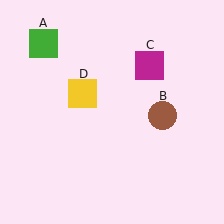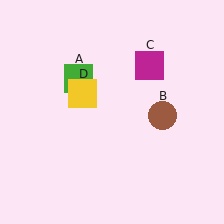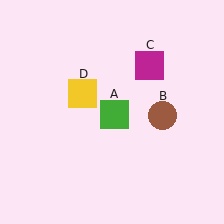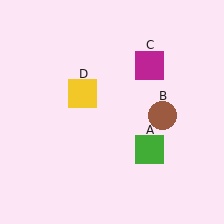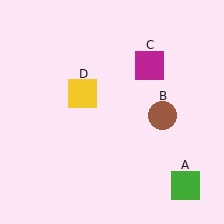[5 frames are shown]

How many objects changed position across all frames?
1 object changed position: green square (object A).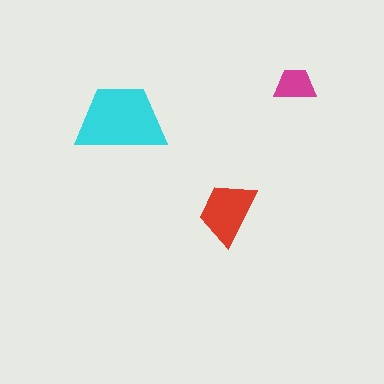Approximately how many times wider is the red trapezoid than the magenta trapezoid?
About 1.5 times wider.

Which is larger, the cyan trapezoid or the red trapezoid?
The cyan one.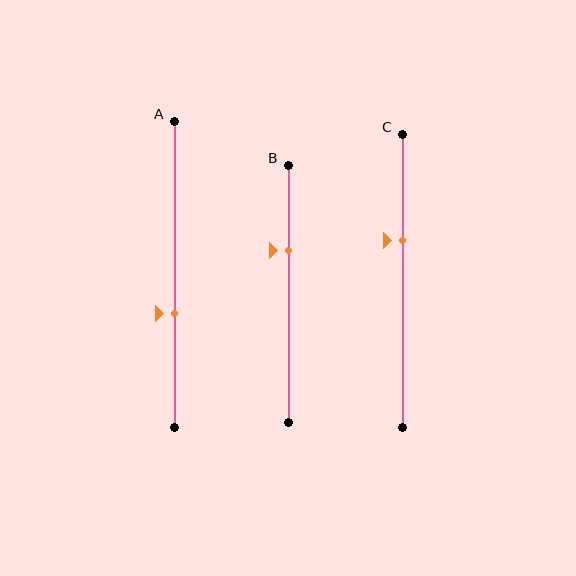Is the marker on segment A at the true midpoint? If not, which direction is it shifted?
No, the marker on segment A is shifted downward by about 13% of the segment length.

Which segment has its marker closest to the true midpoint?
Segment A has its marker closest to the true midpoint.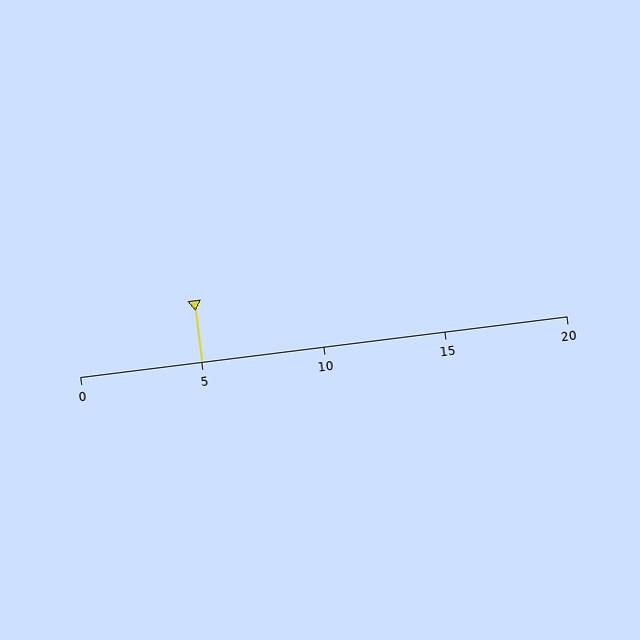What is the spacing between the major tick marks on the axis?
The major ticks are spaced 5 apart.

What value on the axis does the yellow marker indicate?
The marker indicates approximately 5.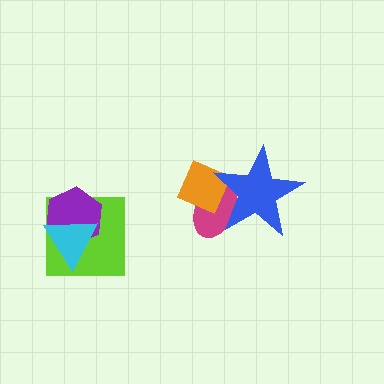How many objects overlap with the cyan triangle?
2 objects overlap with the cyan triangle.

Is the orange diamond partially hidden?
Yes, it is partially covered by another shape.